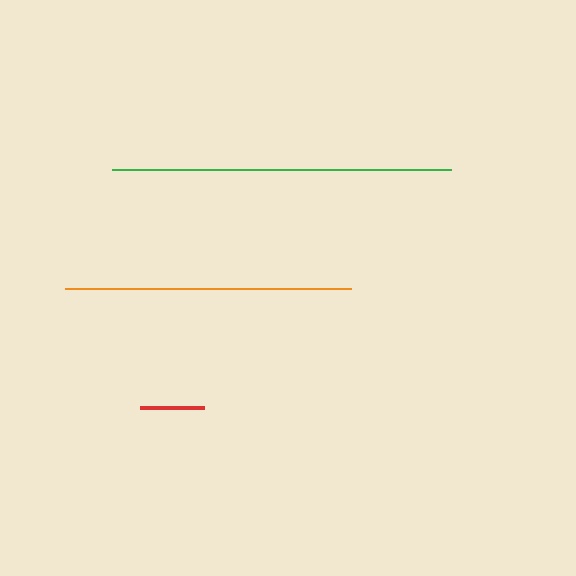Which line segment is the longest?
The green line is the longest at approximately 338 pixels.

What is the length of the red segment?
The red segment is approximately 64 pixels long.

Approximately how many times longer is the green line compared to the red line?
The green line is approximately 5.3 times the length of the red line.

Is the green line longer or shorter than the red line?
The green line is longer than the red line.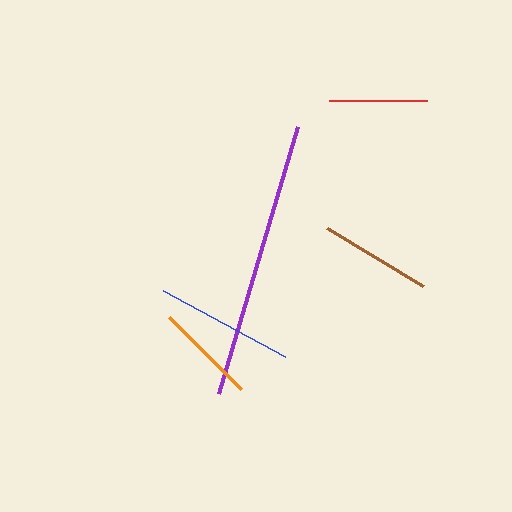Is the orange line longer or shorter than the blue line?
The blue line is longer than the orange line.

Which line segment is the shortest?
The red line is the shortest at approximately 99 pixels.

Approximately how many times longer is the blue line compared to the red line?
The blue line is approximately 1.4 times the length of the red line.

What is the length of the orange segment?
The orange segment is approximately 102 pixels long.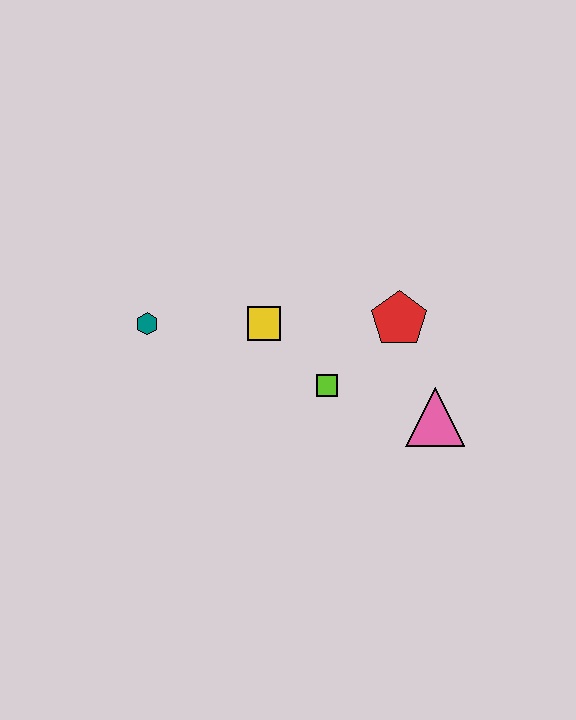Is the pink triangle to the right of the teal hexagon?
Yes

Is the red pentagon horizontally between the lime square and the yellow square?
No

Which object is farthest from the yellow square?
The pink triangle is farthest from the yellow square.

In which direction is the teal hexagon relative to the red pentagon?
The teal hexagon is to the left of the red pentagon.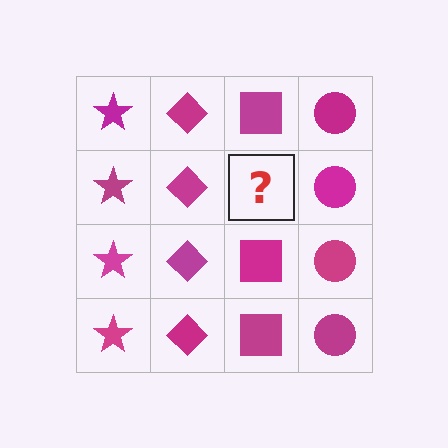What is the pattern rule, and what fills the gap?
The rule is that each column has a consistent shape. The gap should be filled with a magenta square.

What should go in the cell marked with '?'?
The missing cell should contain a magenta square.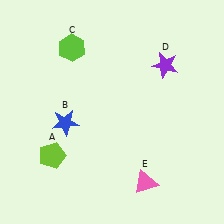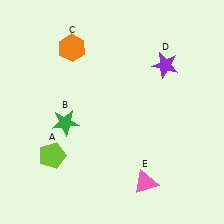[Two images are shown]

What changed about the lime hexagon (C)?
In Image 1, C is lime. In Image 2, it changed to orange.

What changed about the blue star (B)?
In Image 1, B is blue. In Image 2, it changed to green.